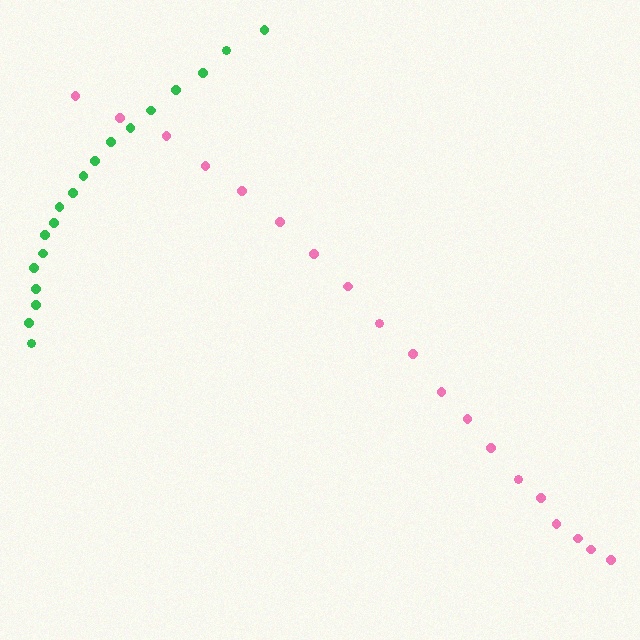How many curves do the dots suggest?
There are 2 distinct paths.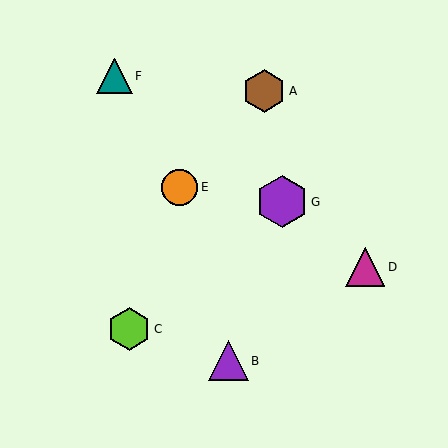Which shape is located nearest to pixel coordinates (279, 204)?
The purple hexagon (labeled G) at (282, 202) is nearest to that location.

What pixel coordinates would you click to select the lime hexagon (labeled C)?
Click at (129, 329) to select the lime hexagon C.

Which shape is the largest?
The purple hexagon (labeled G) is the largest.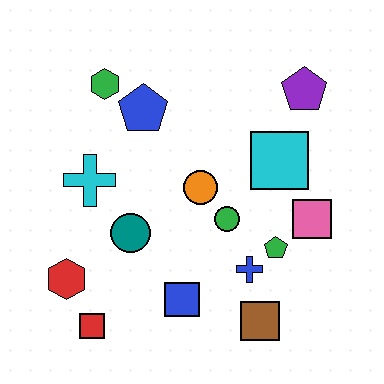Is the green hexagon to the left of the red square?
No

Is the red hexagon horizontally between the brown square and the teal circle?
No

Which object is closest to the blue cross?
The green pentagon is closest to the blue cross.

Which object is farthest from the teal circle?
The purple pentagon is farthest from the teal circle.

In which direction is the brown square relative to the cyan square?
The brown square is below the cyan square.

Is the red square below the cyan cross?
Yes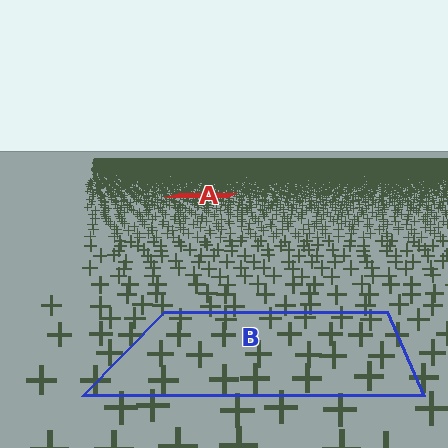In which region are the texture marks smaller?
The texture marks are smaller in region A, because it is farther away.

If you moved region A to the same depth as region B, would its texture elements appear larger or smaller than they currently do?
They would appear larger. At a closer depth, the same texture elements are projected at a bigger on-screen size.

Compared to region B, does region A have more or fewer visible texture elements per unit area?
Region A has more texture elements per unit area — they are packed more densely because it is farther away.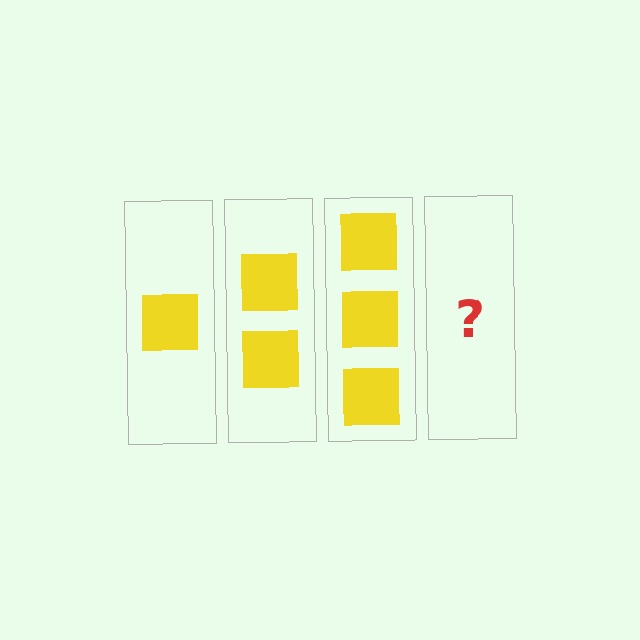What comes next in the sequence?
The next element should be 4 squares.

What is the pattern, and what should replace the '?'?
The pattern is that each step adds one more square. The '?' should be 4 squares.